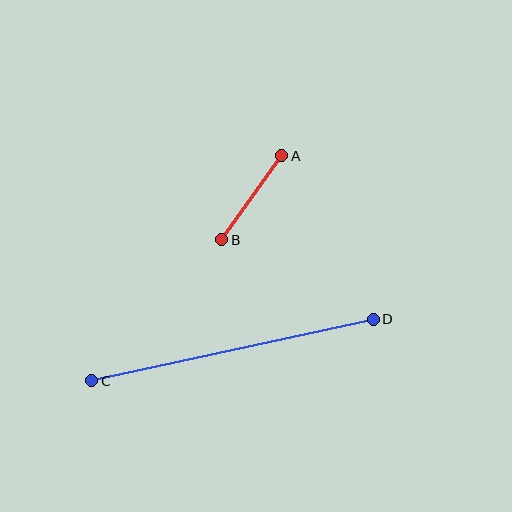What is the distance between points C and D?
The distance is approximately 288 pixels.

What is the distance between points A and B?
The distance is approximately 103 pixels.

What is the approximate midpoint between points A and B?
The midpoint is at approximately (252, 198) pixels.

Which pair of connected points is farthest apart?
Points C and D are farthest apart.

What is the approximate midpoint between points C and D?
The midpoint is at approximately (232, 350) pixels.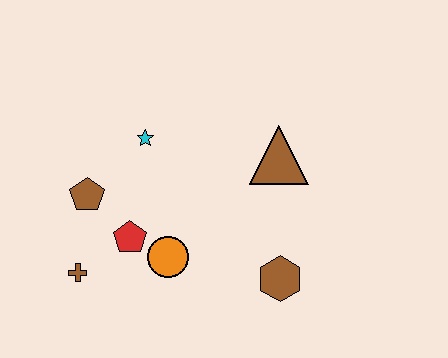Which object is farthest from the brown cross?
The brown triangle is farthest from the brown cross.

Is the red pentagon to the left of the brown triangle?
Yes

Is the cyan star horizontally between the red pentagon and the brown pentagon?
No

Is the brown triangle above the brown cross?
Yes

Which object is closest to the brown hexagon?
The orange circle is closest to the brown hexagon.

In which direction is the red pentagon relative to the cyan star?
The red pentagon is below the cyan star.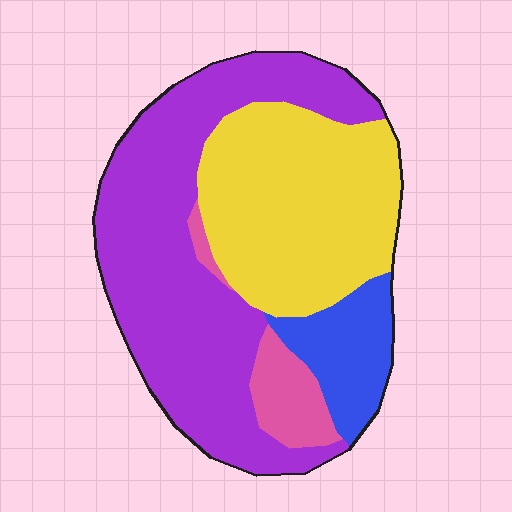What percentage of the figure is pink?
Pink takes up about one tenth (1/10) of the figure.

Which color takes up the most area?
Purple, at roughly 45%.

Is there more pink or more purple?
Purple.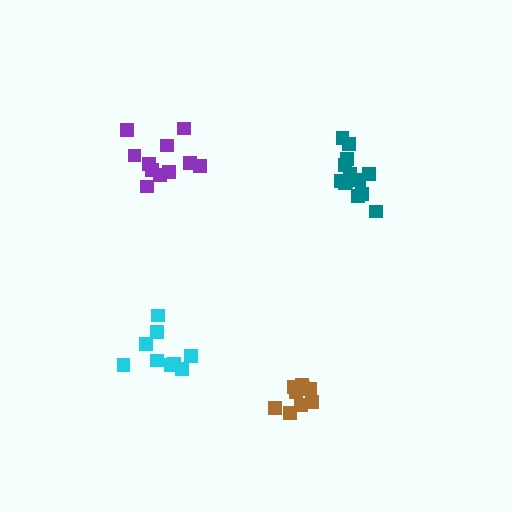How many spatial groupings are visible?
There are 4 spatial groupings.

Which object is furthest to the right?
The teal cluster is rightmost.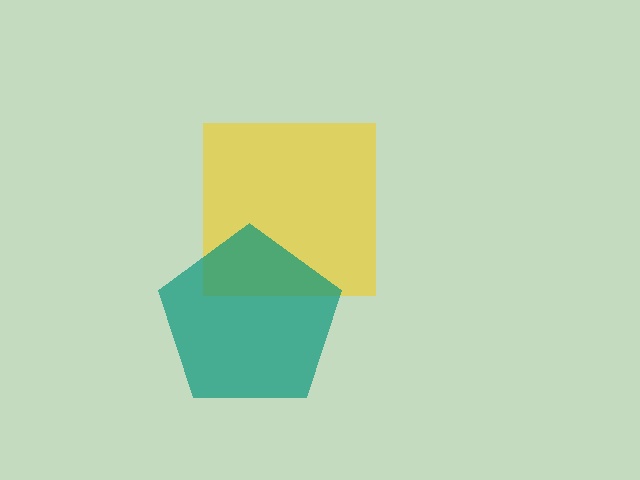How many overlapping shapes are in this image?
There are 2 overlapping shapes in the image.